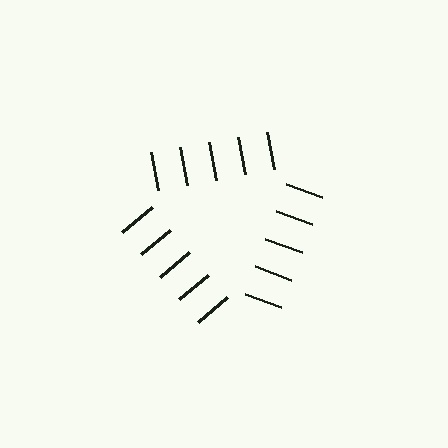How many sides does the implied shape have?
3 sides — the line-ends trace a triangle.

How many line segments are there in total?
15 — 5 along each of the 3 edges.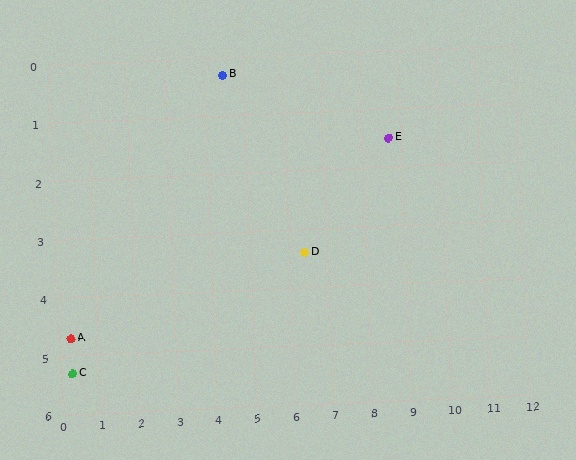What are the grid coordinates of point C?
Point C is at approximately (0.3, 5.3).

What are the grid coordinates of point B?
Point B is at approximately (4.5, 0.3).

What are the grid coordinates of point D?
Point D is at approximately (6.4, 3.4).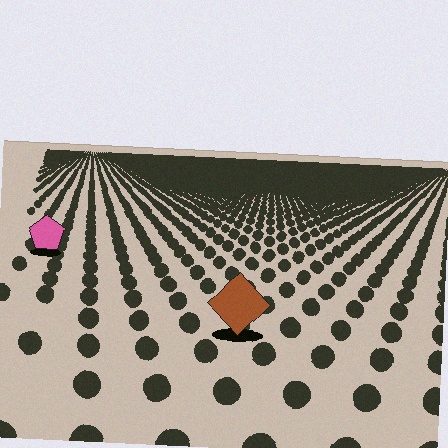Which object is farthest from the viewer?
The pink pentagon is farthest from the viewer. It appears smaller and the ground texture around it is denser.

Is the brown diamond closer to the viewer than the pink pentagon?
Yes. The brown diamond is closer — you can tell from the texture gradient: the ground texture is coarser near it.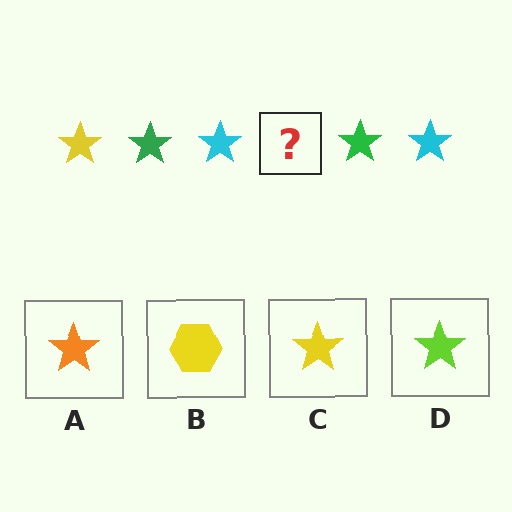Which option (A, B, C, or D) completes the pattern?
C.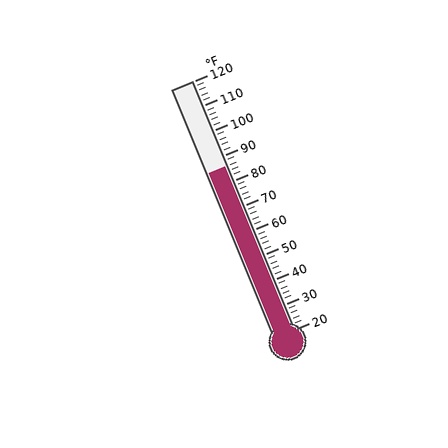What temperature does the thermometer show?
The thermometer shows approximately 86°F.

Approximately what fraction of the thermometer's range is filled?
The thermometer is filled to approximately 65% of its range.